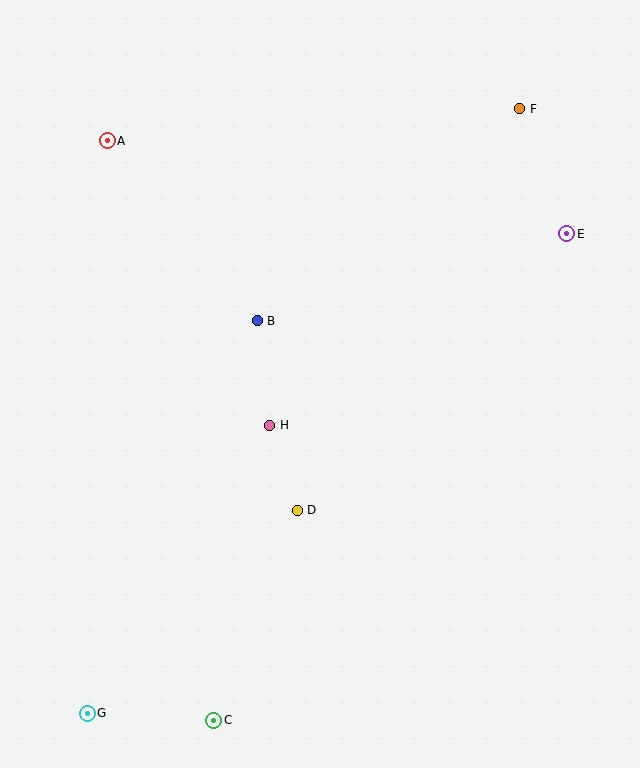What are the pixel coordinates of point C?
Point C is at (214, 720).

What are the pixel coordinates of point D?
Point D is at (297, 510).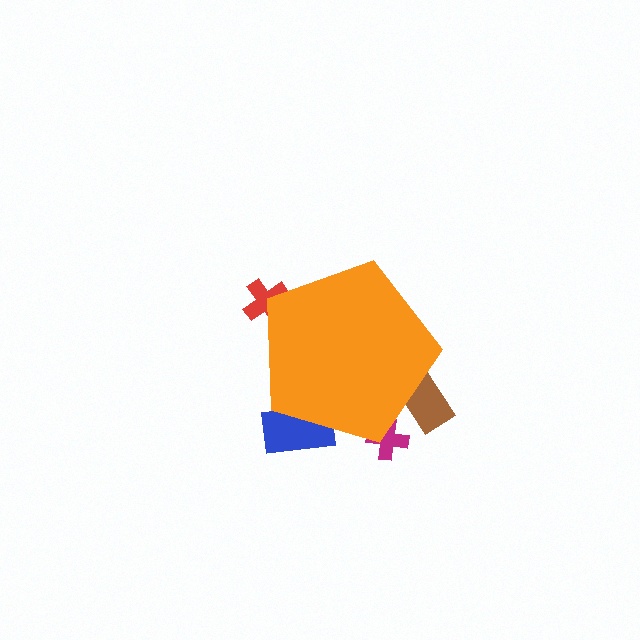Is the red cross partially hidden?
Yes, the red cross is partially hidden behind the orange pentagon.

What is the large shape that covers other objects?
An orange pentagon.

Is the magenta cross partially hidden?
Yes, the magenta cross is partially hidden behind the orange pentagon.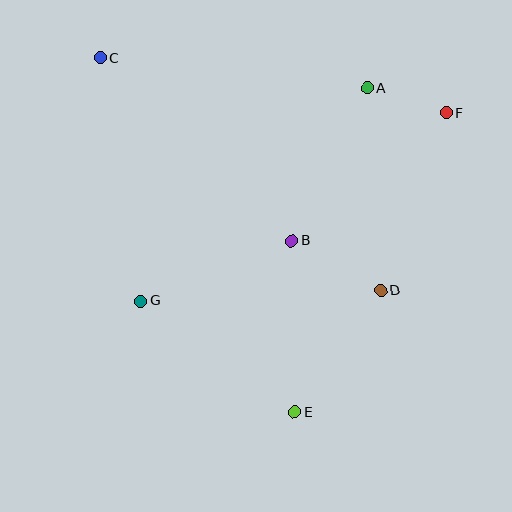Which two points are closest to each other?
Points A and F are closest to each other.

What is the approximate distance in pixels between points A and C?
The distance between A and C is approximately 268 pixels.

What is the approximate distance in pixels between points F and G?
The distance between F and G is approximately 359 pixels.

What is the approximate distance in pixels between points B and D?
The distance between B and D is approximately 102 pixels.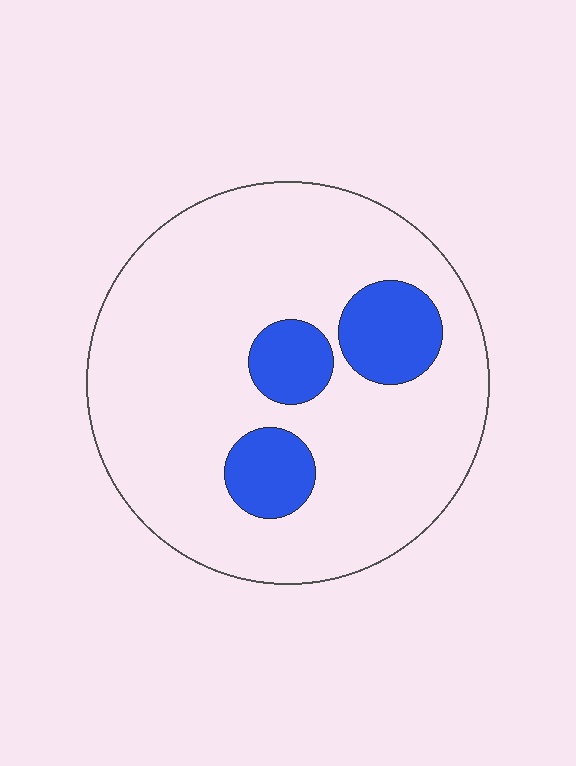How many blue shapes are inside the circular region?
3.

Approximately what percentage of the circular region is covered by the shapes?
Approximately 15%.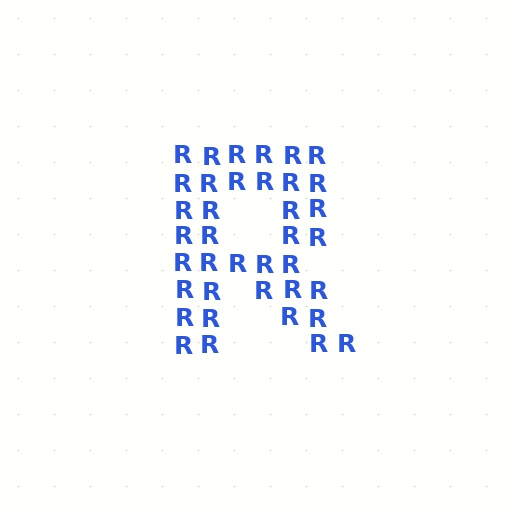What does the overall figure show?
The overall figure shows the letter R.